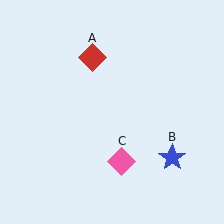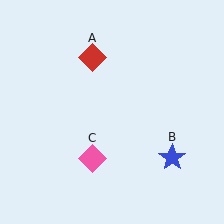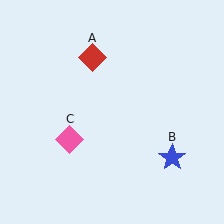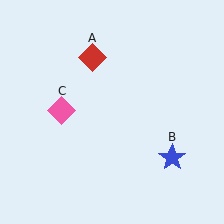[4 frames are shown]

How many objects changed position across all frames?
1 object changed position: pink diamond (object C).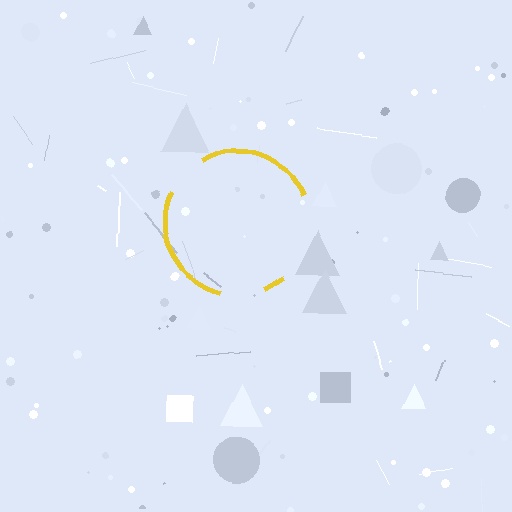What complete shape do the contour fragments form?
The contour fragments form a circle.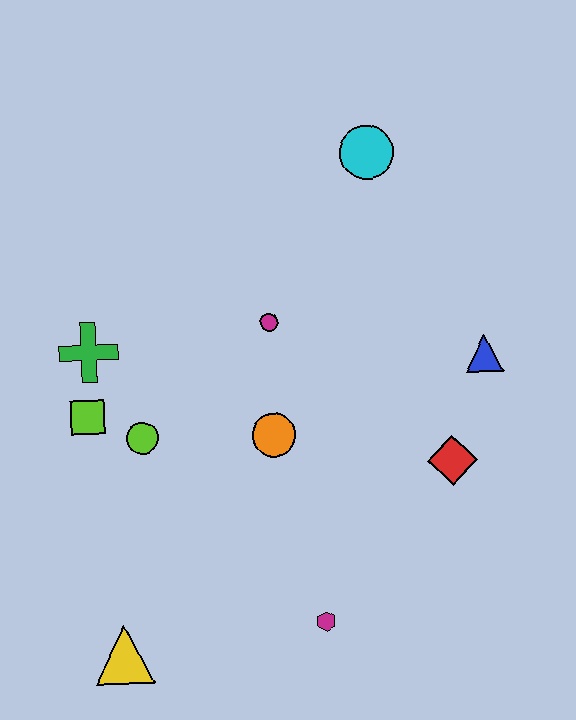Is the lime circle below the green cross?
Yes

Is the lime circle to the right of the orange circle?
No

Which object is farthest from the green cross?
The blue triangle is farthest from the green cross.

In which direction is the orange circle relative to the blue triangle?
The orange circle is to the left of the blue triangle.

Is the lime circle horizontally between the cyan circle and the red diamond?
No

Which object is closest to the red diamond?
The blue triangle is closest to the red diamond.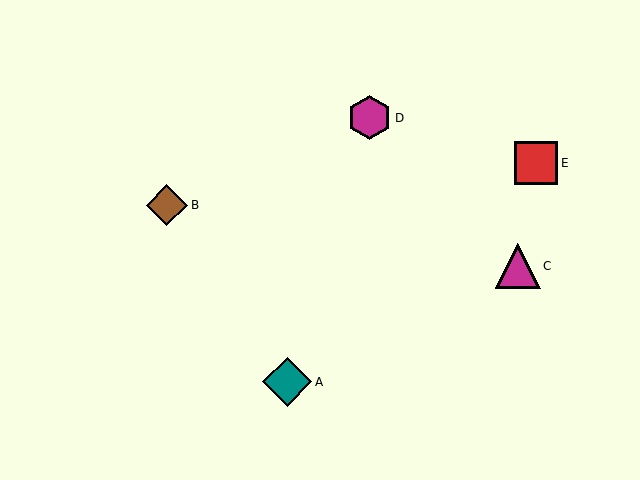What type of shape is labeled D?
Shape D is a magenta hexagon.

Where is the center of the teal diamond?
The center of the teal diamond is at (287, 382).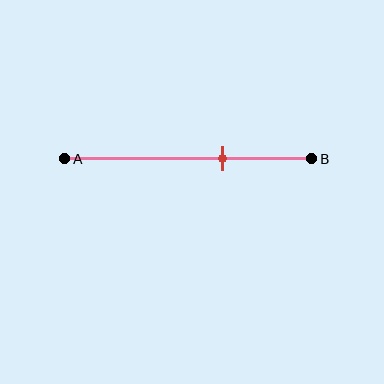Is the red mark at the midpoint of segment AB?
No, the mark is at about 65% from A, not at the 50% midpoint.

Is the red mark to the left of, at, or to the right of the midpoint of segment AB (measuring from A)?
The red mark is to the right of the midpoint of segment AB.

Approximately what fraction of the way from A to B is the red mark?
The red mark is approximately 65% of the way from A to B.